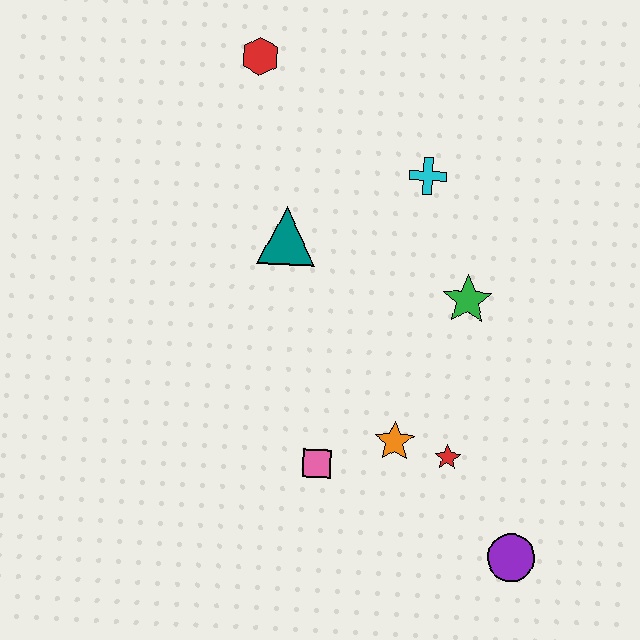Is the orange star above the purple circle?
Yes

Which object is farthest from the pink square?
The red hexagon is farthest from the pink square.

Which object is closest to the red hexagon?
The teal triangle is closest to the red hexagon.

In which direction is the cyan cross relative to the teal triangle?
The cyan cross is to the right of the teal triangle.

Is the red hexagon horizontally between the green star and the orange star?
No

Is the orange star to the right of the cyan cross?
No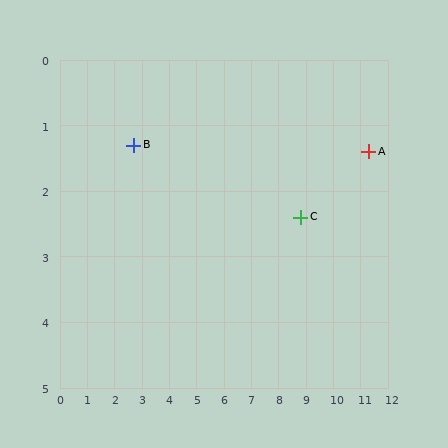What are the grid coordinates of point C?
Point C is at approximately (8.8, 2.4).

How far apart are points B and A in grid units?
Points B and A are about 8.6 grid units apart.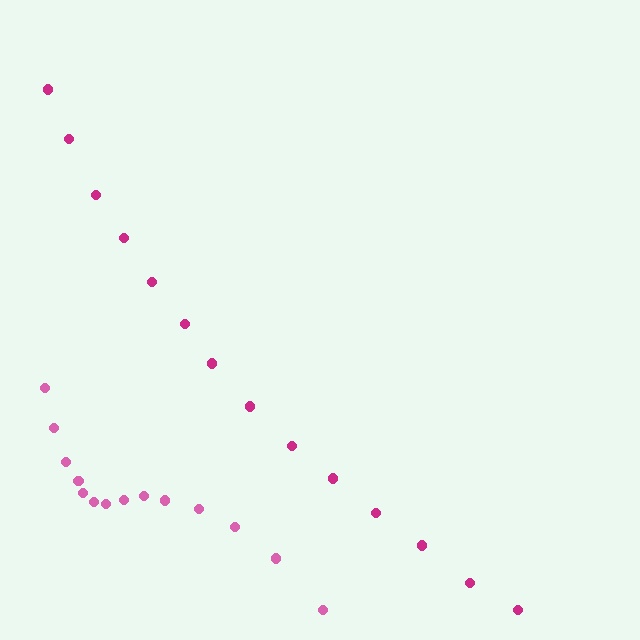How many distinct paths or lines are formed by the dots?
There are 2 distinct paths.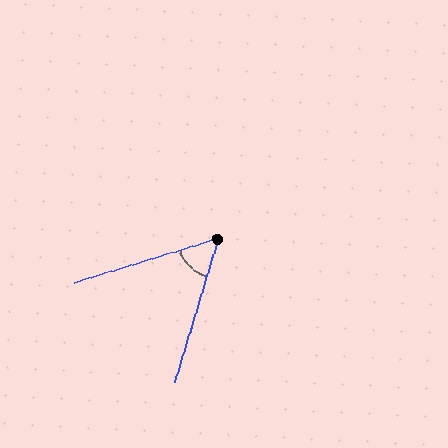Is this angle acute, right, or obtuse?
It is acute.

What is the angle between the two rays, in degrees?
Approximately 56 degrees.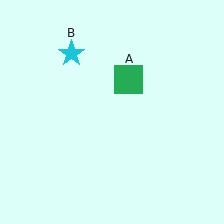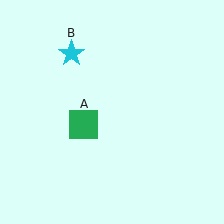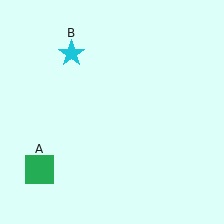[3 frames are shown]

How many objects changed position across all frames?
1 object changed position: green square (object A).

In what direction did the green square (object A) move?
The green square (object A) moved down and to the left.